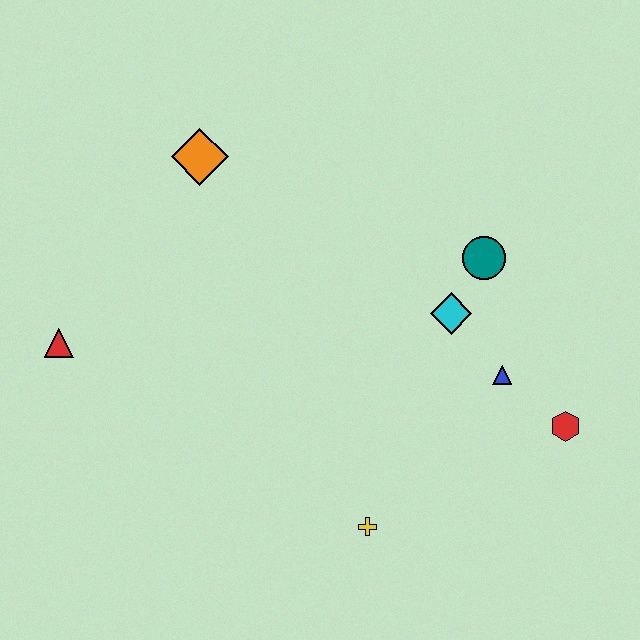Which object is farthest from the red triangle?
The red hexagon is farthest from the red triangle.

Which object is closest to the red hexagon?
The blue triangle is closest to the red hexagon.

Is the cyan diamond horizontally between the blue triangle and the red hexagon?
No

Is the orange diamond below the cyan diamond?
No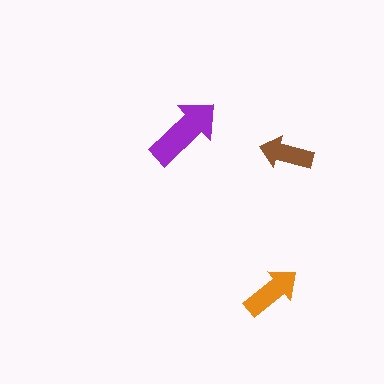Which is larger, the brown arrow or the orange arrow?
The orange one.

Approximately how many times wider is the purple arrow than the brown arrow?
About 1.5 times wider.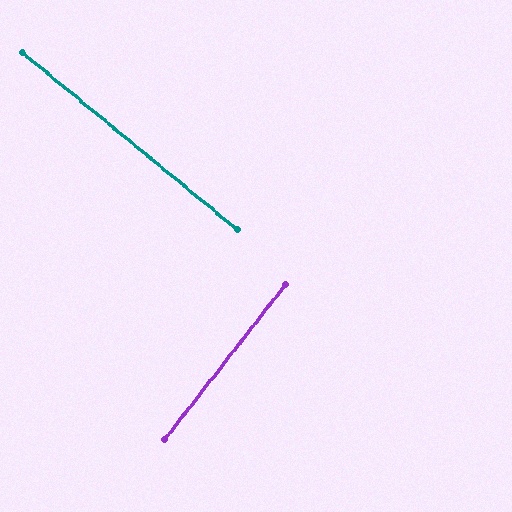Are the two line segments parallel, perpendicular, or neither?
Perpendicular — they meet at approximately 88°.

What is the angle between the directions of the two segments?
Approximately 88 degrees.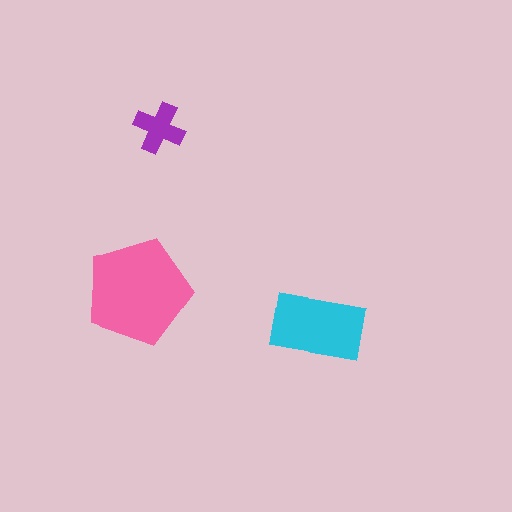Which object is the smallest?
The purple cross.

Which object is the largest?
The pink pentagon.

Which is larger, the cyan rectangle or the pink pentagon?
The pink pentagon.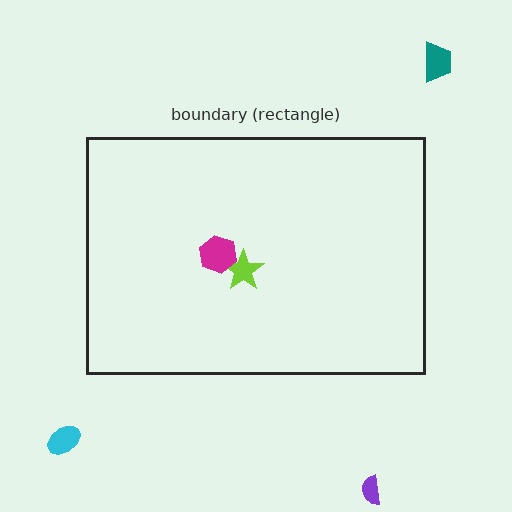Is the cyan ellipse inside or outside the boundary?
Outside.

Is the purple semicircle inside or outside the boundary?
Outside.